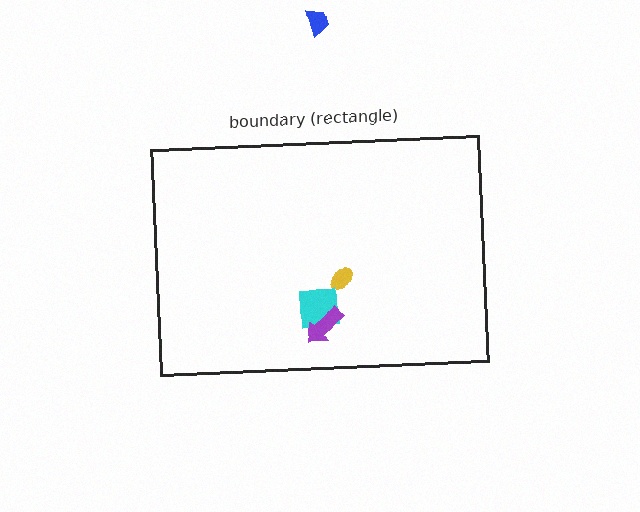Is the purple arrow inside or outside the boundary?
Inside.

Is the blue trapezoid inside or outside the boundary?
Outside.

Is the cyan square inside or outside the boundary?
Inside.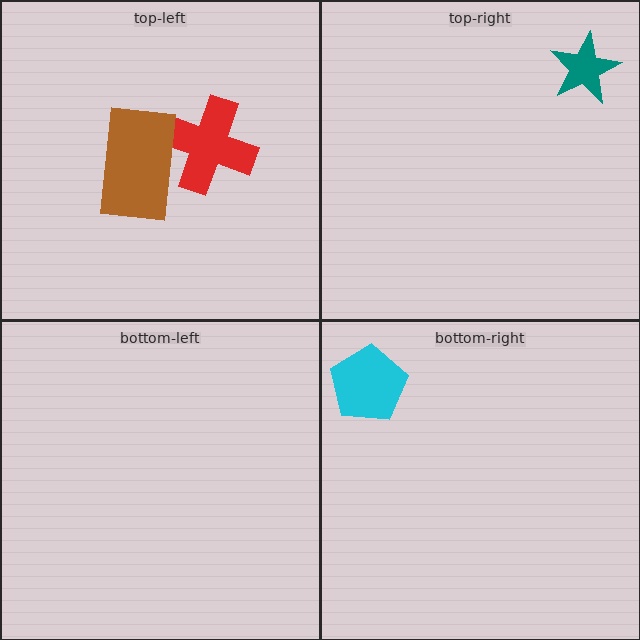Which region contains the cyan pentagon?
The bottom-right region.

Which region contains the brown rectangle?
The top-left region.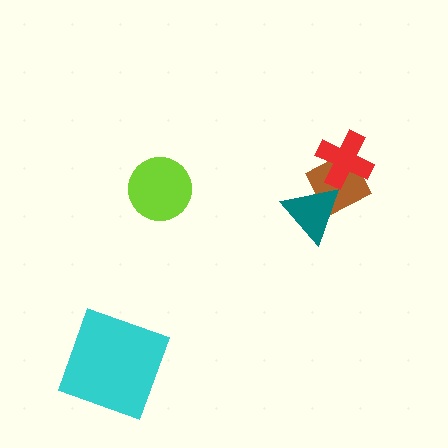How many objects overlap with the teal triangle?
1 object overlaps with the teal triangle.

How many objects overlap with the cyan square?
0 objects overlap with the cyan square.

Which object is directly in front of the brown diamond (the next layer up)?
The teal triangle is directly in front of the brown diamond.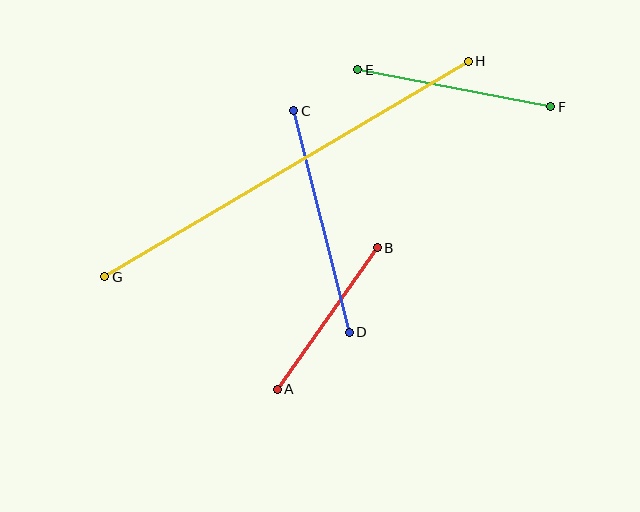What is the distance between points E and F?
The distance is approximately 196 pixels.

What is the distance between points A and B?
The distance is approximately 173 pixels.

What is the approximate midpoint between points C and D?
The midpoint is at approximately (322, 221) pixels.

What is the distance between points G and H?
The distance is approximately 423 pixels.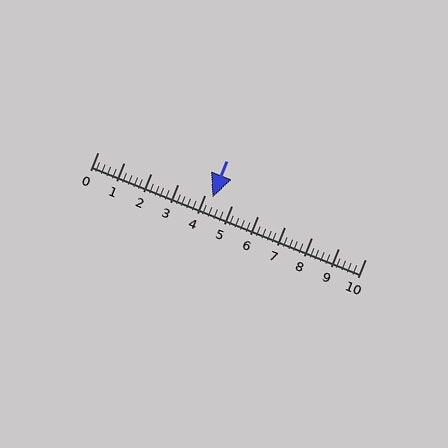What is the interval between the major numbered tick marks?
The major tick marks are spaced 1 units apart.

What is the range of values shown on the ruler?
The ruler shows values from 0 to 10.